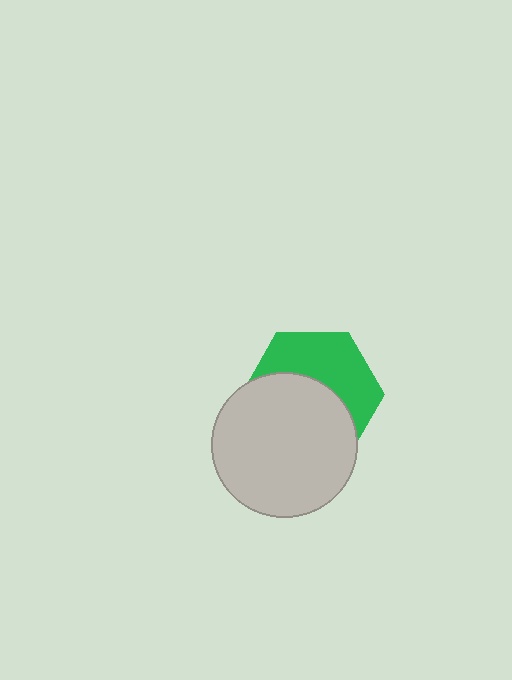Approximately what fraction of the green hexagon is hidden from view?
Roughly 55% of the green hexagon is hidden behind the light gray circle.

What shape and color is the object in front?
The object in front is a light gray circle.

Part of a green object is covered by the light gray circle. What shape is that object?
It is a hexagon.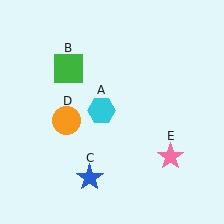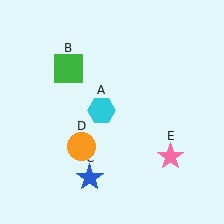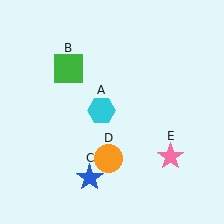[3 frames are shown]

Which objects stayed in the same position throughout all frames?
Cyan hexagon (object A) and green square (object B) and blue star (object C) and pink star (object E) remained stationary.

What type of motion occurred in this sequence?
The orange circle (object D) rotated counterclockwise around the center of the scene.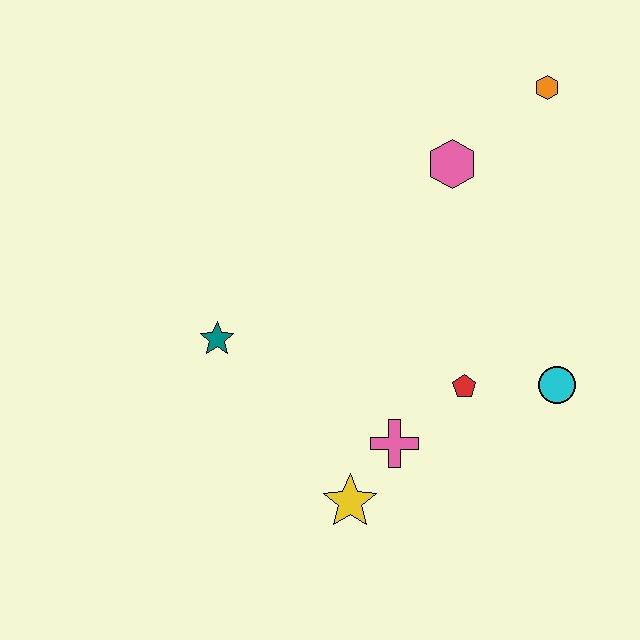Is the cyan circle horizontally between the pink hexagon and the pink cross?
No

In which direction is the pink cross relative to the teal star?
The pink cross is to the right of the teal star.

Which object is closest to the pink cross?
The yellow star is closest to the pink cross.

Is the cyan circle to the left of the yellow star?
No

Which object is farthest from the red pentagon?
The orange hexagon is farthest from the red pentagon.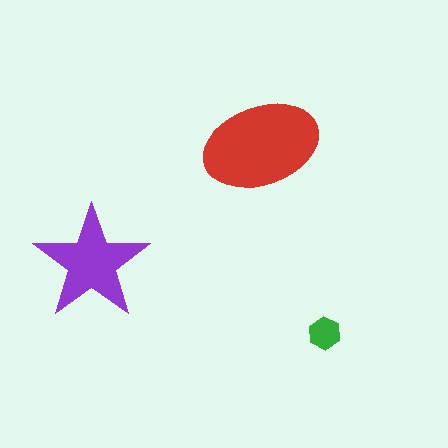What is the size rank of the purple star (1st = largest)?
2nd.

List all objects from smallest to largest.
The green hexagon, the purple star, the red ellipse.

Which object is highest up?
The red ellipse is topmost.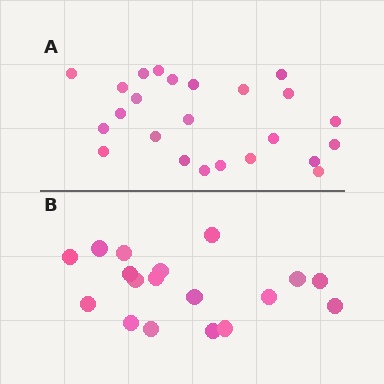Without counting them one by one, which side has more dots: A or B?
Region A (the top region) has more dots.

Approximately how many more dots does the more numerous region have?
Region A has about 6 more dots than region B.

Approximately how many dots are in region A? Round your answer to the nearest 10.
About 20 dots. (The exact count is 24, which rounds to 20.)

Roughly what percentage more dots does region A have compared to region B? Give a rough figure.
About 35% more.